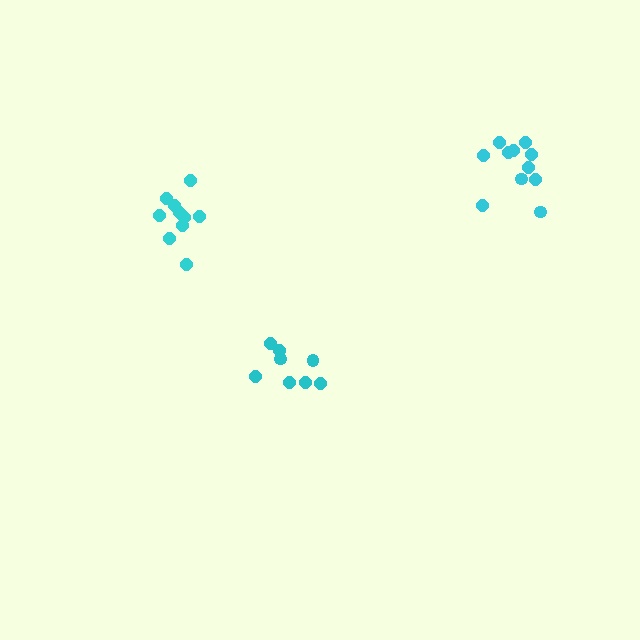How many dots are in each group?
Group 1: 10 dots, Group 2: 9 dots, Group 3: 11 dots (30 total).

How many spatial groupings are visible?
There are 3 spatial groupings.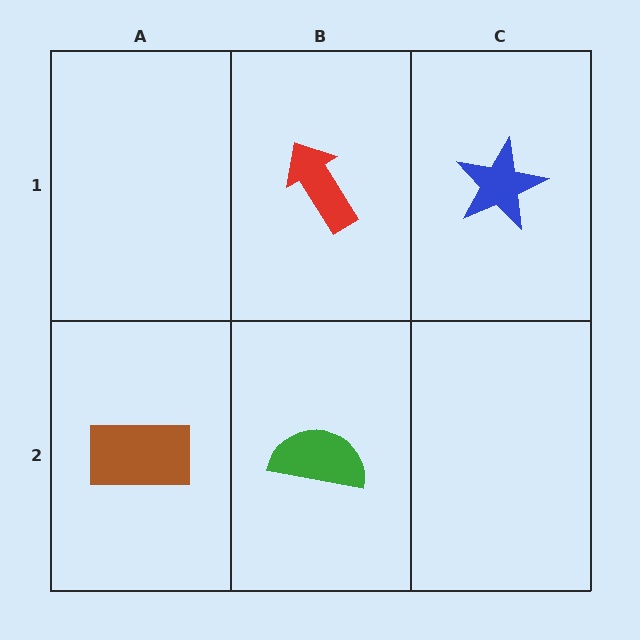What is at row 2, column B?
A green semicircle.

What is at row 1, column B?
A red arrow.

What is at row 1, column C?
A blue star.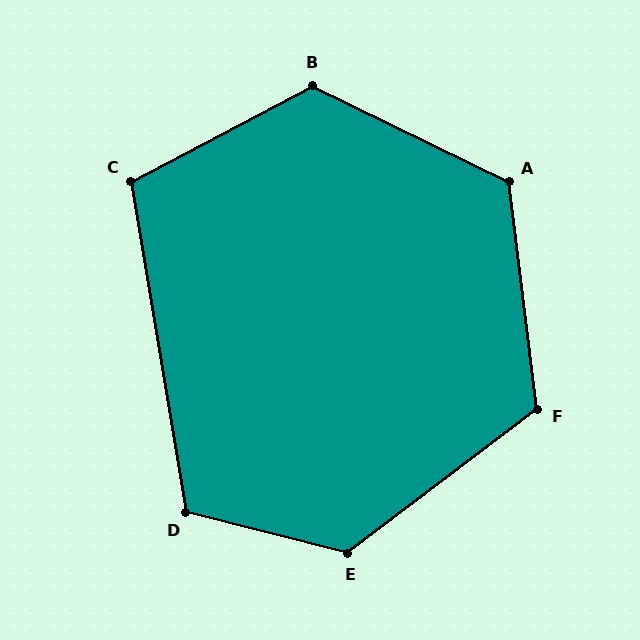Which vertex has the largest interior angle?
E, at approximately 129 degrees.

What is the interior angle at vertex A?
Approximately 123 degrees (obtuse).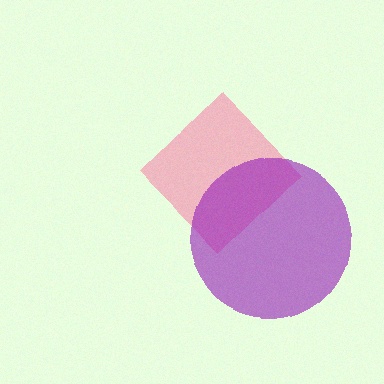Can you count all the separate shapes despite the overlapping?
Yes, there are 2 separate shapes.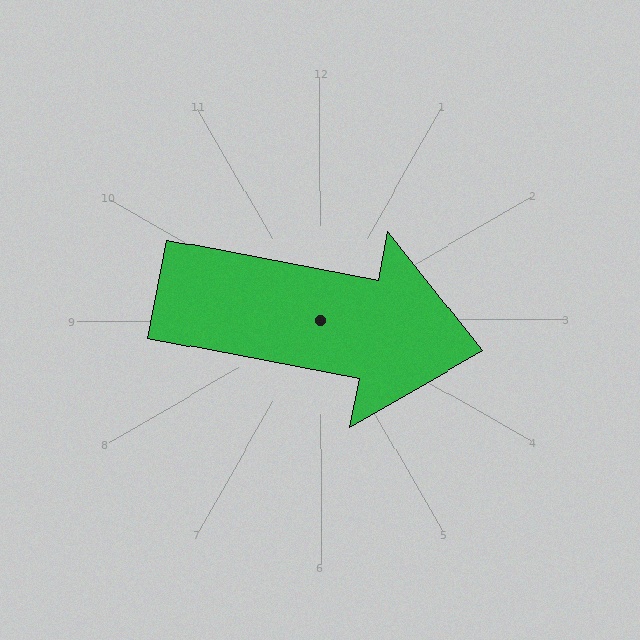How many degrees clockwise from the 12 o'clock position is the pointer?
Approximately 101 degrees.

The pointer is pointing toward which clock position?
Roughly 3 o'clock.